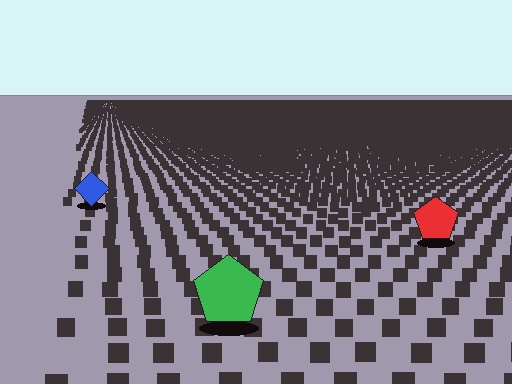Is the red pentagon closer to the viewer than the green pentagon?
No. The green pentagon is closer — you can tell from the texture gradient: the ground texture is coarser near it.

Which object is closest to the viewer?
The green pentagon is closest. The texture marks near it are larger and more spread out.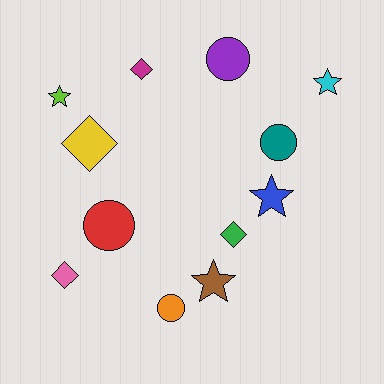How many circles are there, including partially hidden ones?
There are 4 circles.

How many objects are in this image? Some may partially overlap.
There are 12 objects.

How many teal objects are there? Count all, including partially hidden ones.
There is 1 teal object.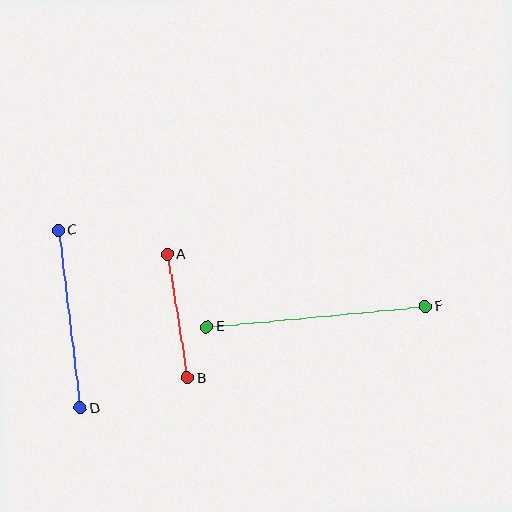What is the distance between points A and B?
The distance is approximately 125 pixels.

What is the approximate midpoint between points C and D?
The midpoint is at approximately (69, 319) pixels.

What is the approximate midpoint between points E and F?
The midpoint is at approximately (316, 317) pixels.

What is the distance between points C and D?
The distance is approximately 179 pixels.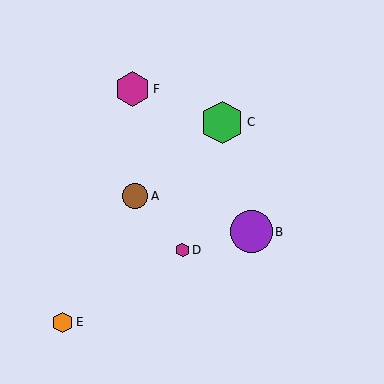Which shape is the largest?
The green hexagon (labeled C) is the largest.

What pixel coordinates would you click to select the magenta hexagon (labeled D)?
Click at (182, 250) to select the magenta hexagon D.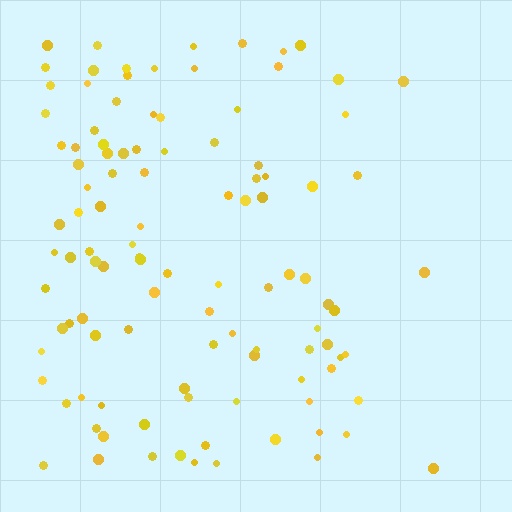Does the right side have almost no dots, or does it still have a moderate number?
Still a moderate number, just noticeably fewer than the left.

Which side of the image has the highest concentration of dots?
The left.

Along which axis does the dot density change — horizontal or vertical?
Horizontal.